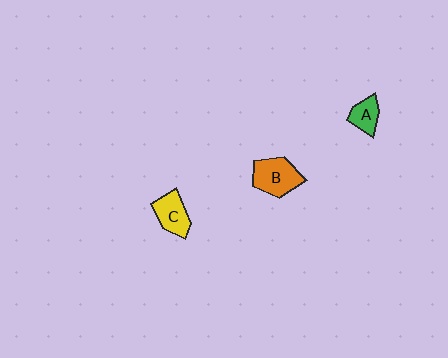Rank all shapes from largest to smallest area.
From largest to smallest: B (orange), C (yellow), A (green).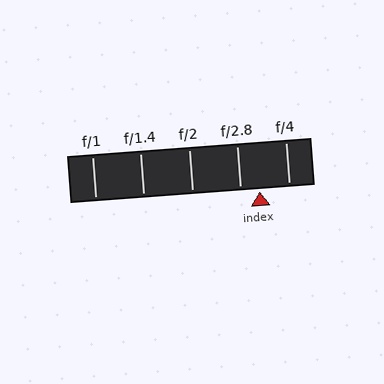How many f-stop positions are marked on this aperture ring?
There are 5 f-stop positions marked.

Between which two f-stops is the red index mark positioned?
The index mark is between f/2.8 and f/4.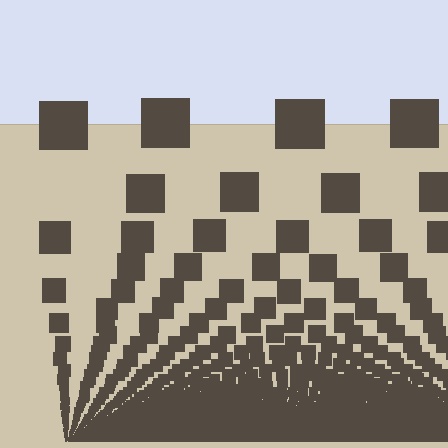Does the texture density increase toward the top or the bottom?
Density increases toward the bottom.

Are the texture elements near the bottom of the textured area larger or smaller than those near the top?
Smaller. The gradient is inverted — elements near the bottom are smaller and denser.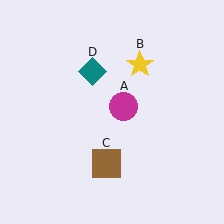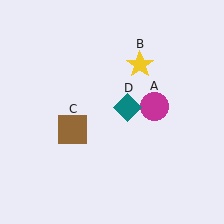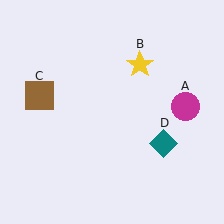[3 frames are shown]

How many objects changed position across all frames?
3 objects changed position: magenta circle (object A), brown square (object C), teal diamond (object D).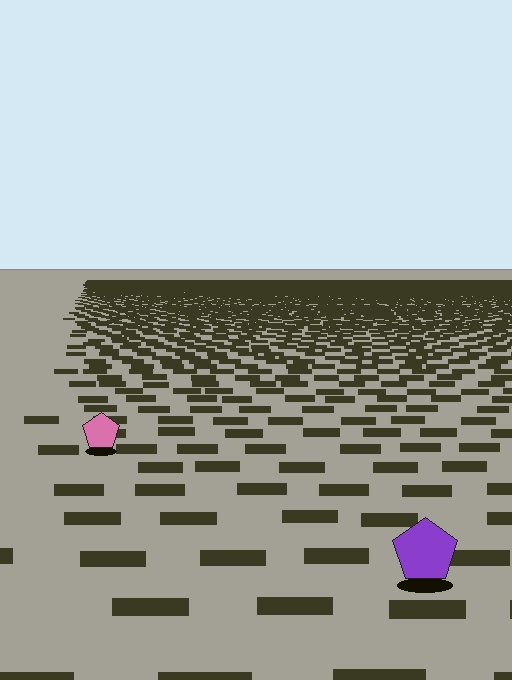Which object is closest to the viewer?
The purple pentagon is closest. The texture marks near it are larger and more spread out.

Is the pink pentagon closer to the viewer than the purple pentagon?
No. The purple pentagon is closer — you can tell from the texture gradient: the ground texture is coarser near it.